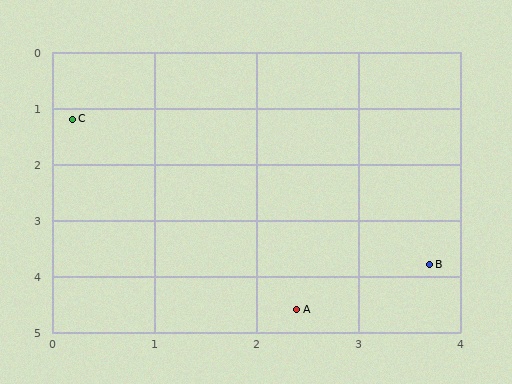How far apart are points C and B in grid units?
Points C and B are about 4.4 grid units apart.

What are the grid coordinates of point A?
Point A is at approximately (2.4, 4.6).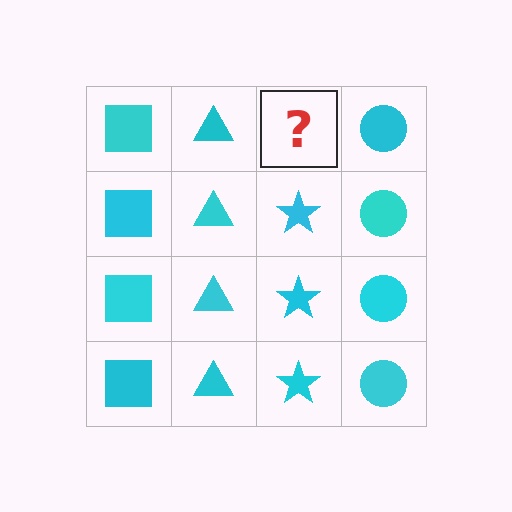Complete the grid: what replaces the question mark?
The question mark should be replaced with a cyan star.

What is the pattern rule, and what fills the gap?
The rule is that each column has a consistent shape. The gap should be filled with a cyan star.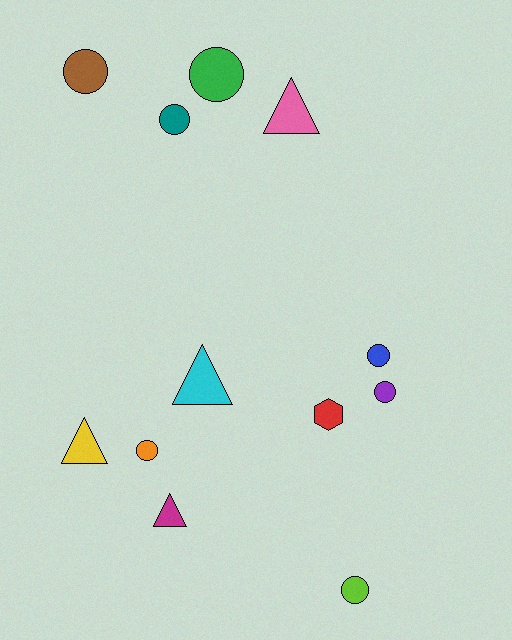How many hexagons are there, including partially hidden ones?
There is 1 hexagon.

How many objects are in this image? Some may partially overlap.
There are 12 objects.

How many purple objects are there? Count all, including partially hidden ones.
There is 1 purple object.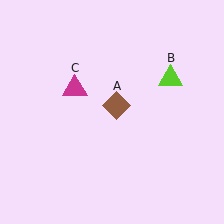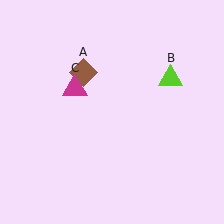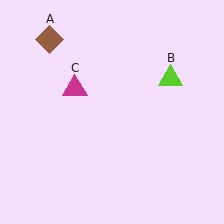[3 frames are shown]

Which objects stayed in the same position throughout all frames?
Lime triangle (object B) and magenta triangle (object C) remained stationary.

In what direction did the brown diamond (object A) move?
The brown diamond (object A) moved up and to the left.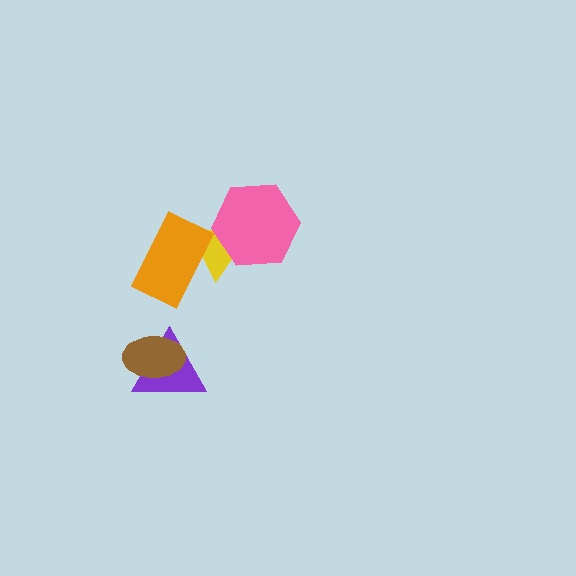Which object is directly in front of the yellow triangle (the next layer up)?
The orange rectangle is directly in front of the yellow triangle.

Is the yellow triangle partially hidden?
Yes, it is partially covered by another shape.